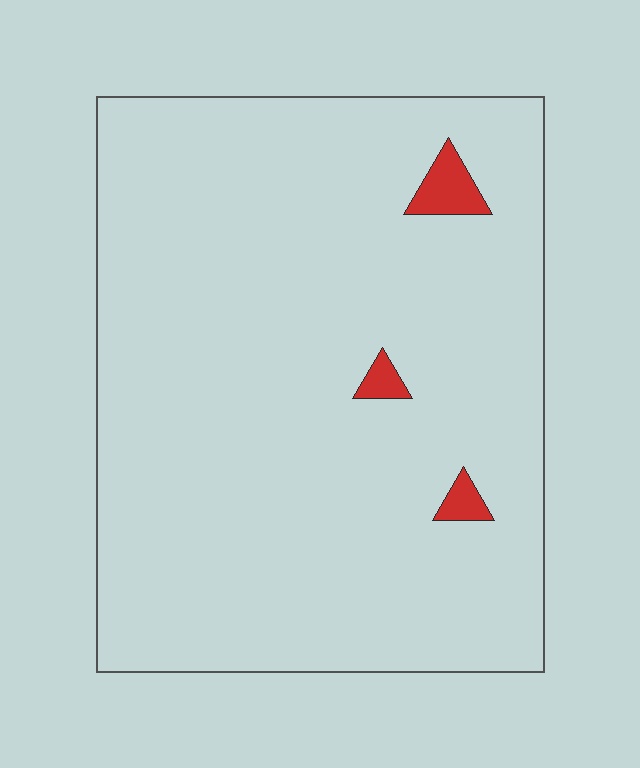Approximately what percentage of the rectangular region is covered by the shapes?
Approximately 5%.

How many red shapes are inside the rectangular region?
3.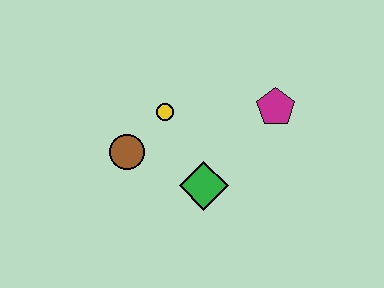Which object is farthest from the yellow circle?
The magenta pentagon is farthest from the yellow circle.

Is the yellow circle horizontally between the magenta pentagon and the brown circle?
Yes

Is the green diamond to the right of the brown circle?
Yes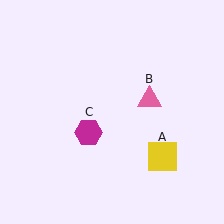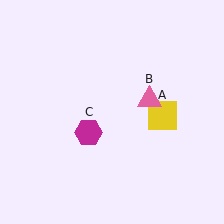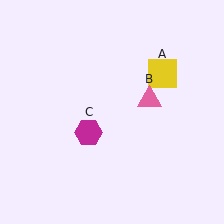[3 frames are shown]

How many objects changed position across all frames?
1 object changed position: yellow square (object A).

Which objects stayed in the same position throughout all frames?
Pink triangle (object B) and magenta hexagon (object C) remained stationary.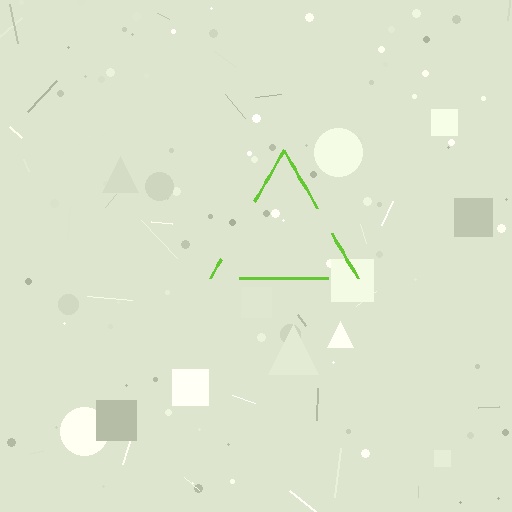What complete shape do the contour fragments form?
The contour fragments form a triangle.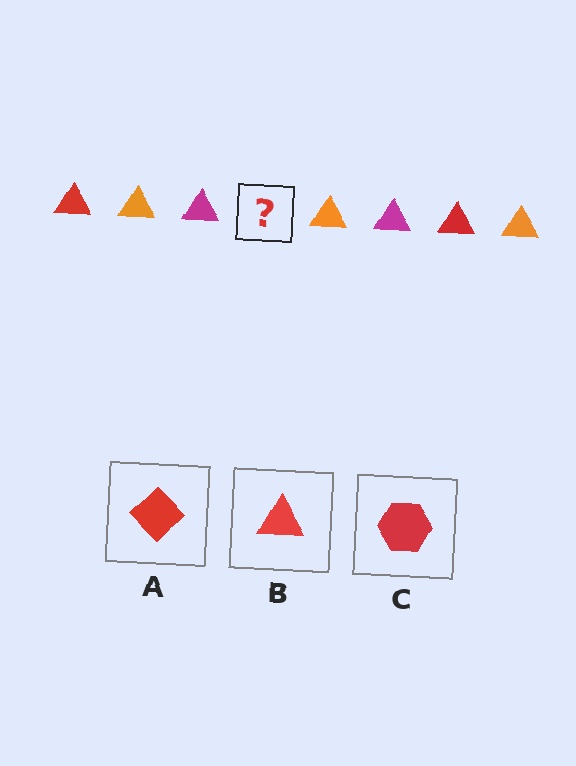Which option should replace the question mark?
Option B.